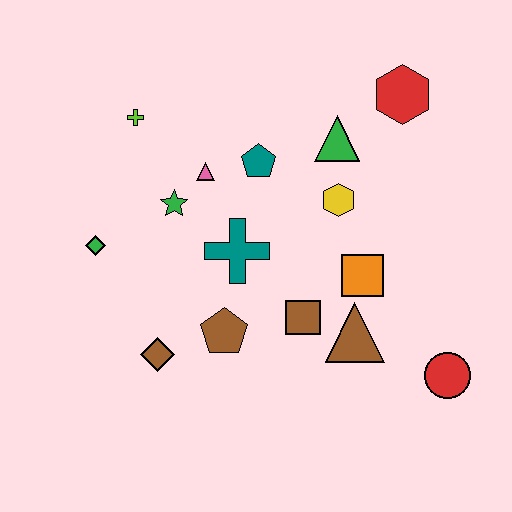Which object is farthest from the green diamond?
The red circle is farthest from the green diamond.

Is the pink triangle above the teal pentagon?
No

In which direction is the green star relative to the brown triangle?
The green star is to the left of the brown triangle.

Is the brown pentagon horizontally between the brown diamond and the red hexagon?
Yes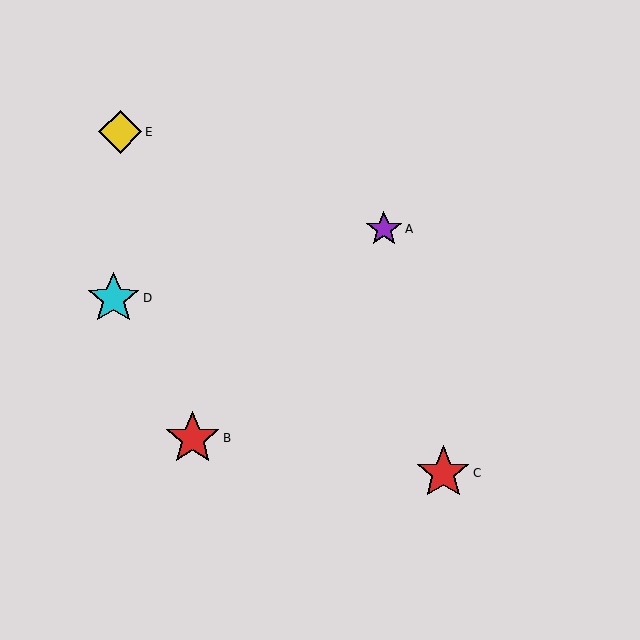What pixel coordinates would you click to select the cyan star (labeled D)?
Click at (114, 298) to select the cyan star D.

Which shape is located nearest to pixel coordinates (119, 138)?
The yellow diamond (labeled E) at (120, 132) is nearest to that location.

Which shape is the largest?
The red star (labeled C) is the largest.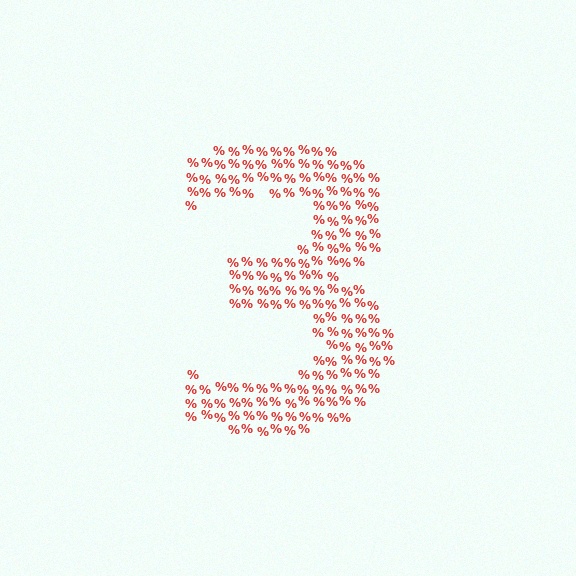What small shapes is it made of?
It is made of small percent signs.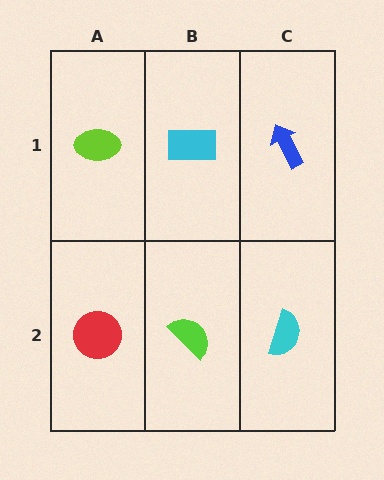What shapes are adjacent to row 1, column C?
A cyan semicircle (row 2, column C), a cyan rectangle (row 1, column B).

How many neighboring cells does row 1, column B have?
3.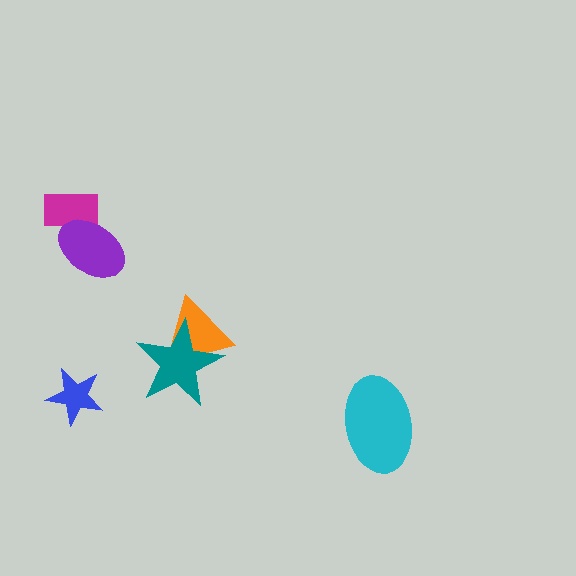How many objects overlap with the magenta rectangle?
1 object overlaps with the magenta rectangle.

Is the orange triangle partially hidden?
Yes, it is partially covered by another shape.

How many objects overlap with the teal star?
1 object overlaps with the teal star.